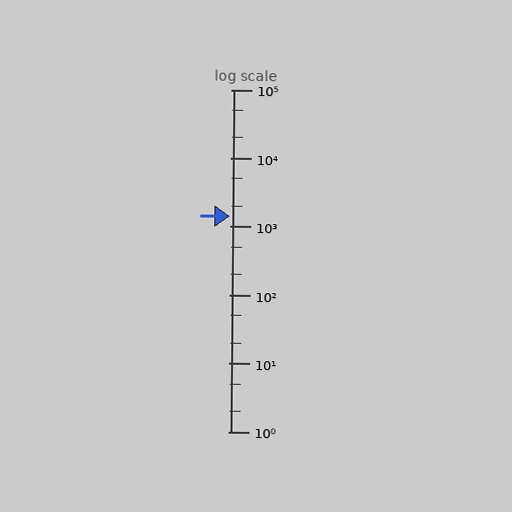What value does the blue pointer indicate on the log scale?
The pointer indicates approximately 1400.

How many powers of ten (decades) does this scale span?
The scale spans 5 decades, from 1 to 100000.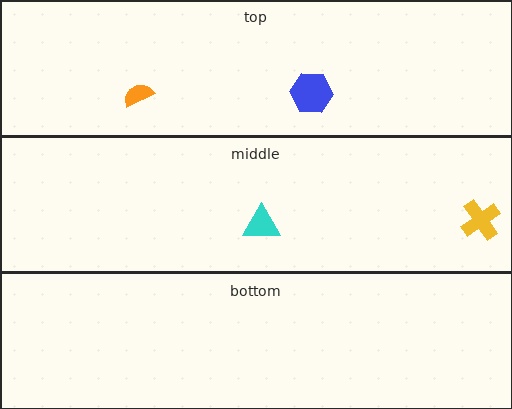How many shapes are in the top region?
2.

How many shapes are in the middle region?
2.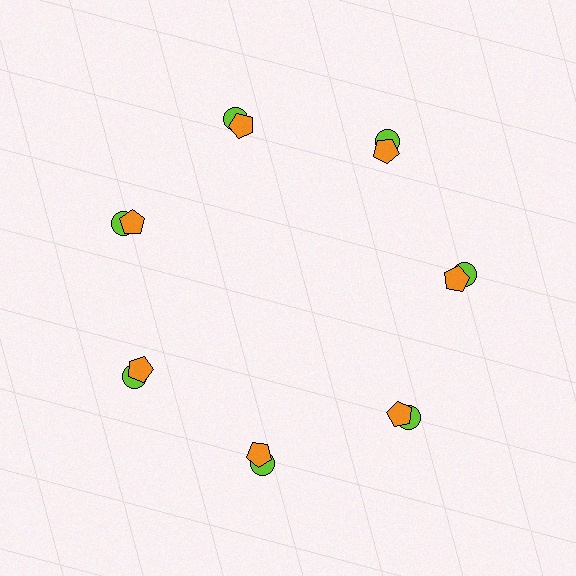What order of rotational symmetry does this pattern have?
This pattern has 7-fold rotational symmetry.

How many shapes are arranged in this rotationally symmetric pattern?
There are 14 shapes, arranged in 7 groups of 2.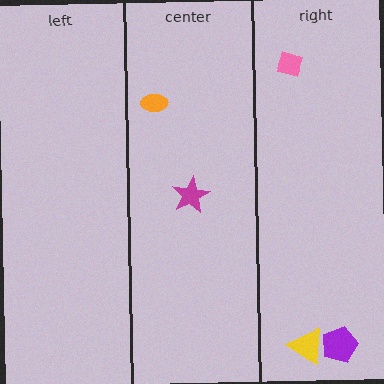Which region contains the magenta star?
The center region.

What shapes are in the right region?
The yellow triangle, the pink diamond, the purple pentagon.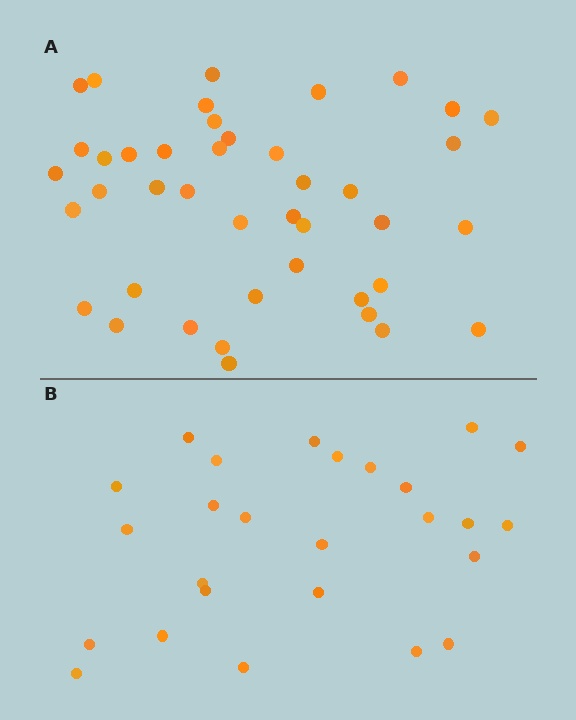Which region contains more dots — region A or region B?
Region A (the top region) has more dots.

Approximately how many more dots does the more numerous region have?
Region A has approximately 15 more dots than region B.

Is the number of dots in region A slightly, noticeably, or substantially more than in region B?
Region A has substantially more. The ratio is roughly 1.6 to 1.